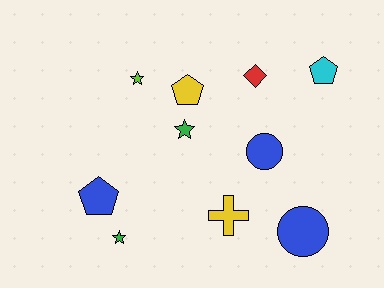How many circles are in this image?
There are 2 circles.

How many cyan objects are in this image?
There is 1 cyan object.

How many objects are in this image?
There are 10 objects.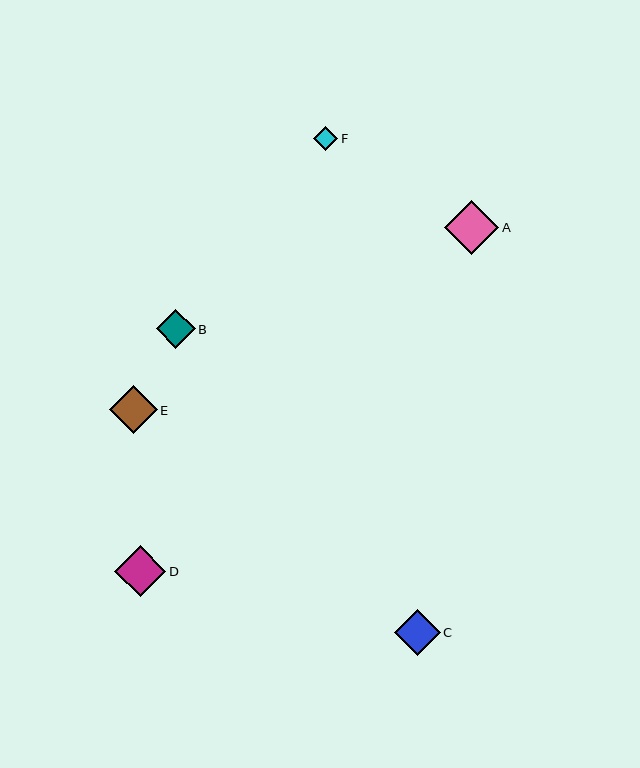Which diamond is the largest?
Diamond A is the largest with a size of approximately 54 pixels.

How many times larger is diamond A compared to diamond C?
Diamond A is approximately 1.2 times the size of diamond C.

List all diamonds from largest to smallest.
From largest to smallest: A, D, E, C, B, F.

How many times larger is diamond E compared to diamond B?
Diamond E is approximately 1.2 times the size of diamond B.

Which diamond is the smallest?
Diamond F is the smallest with a size of approximately 25 pixels.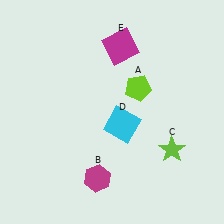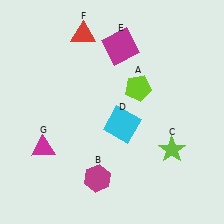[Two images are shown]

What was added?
A red triangle (F), a magenta triangle (G) were added in Image 2.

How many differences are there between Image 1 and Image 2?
There are 2 differences between the two images.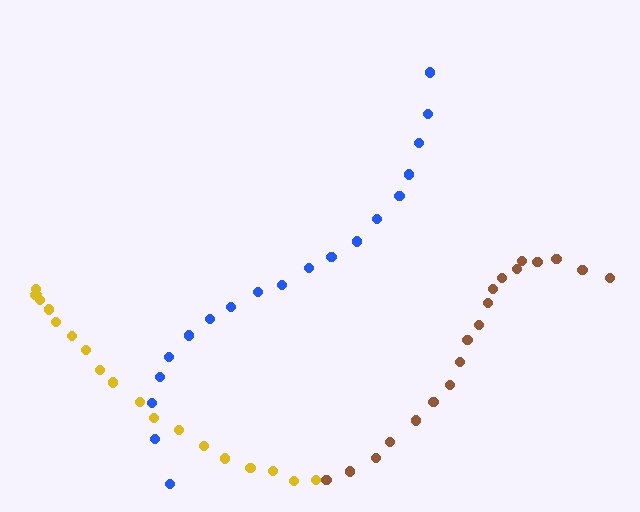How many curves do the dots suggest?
There are 3 distinct paths.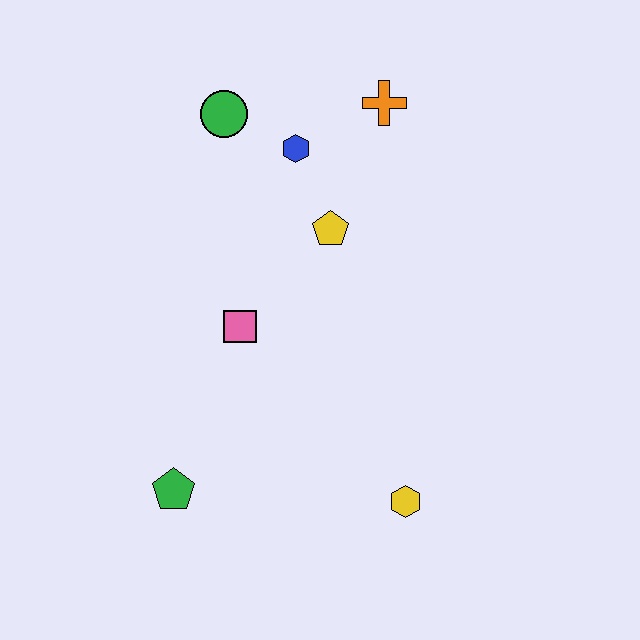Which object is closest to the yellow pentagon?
The blue hexagon is closest to the yellow pentagon.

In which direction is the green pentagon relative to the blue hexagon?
The green pentagon is below the blue hexagon.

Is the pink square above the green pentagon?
Yes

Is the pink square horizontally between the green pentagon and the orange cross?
Yes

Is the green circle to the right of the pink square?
No